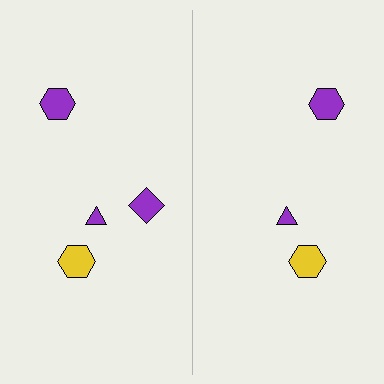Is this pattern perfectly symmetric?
No, the pattern is not perfectly symmetric. A purple diamond is missing from the right side.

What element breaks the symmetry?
A purple diamond is missing from the right side.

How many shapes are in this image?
There are 7 shapes in this image.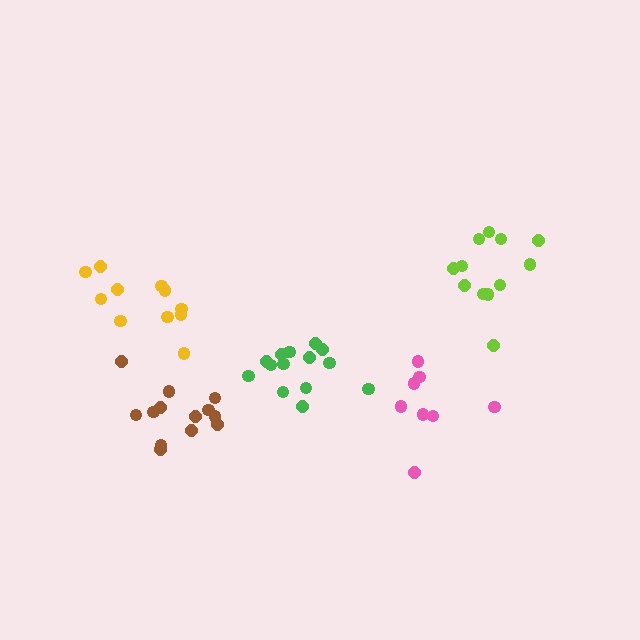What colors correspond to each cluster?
The clusters are colored: green, pink, brown, lime, yellow.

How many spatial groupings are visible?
There are 5 spatial groupings.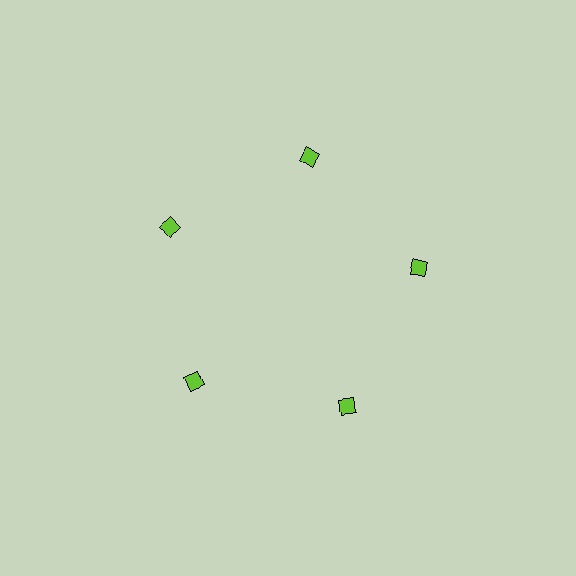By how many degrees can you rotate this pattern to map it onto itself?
The pattern maps onto itself every 72 degrees of rotation.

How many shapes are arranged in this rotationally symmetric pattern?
There are 5 shapes, arranged in 5 groups of 1.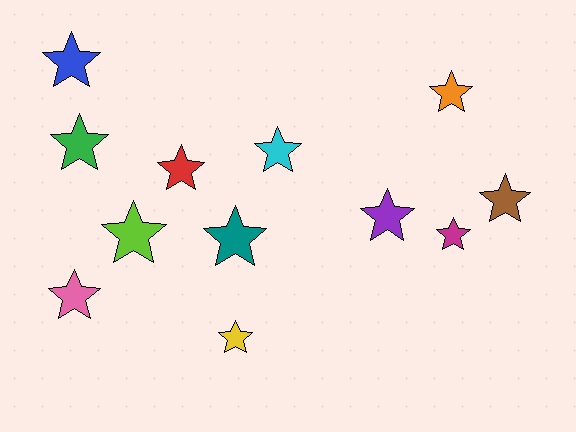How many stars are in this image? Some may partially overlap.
There are 12 stars.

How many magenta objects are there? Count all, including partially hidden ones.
There is 1 magenta object.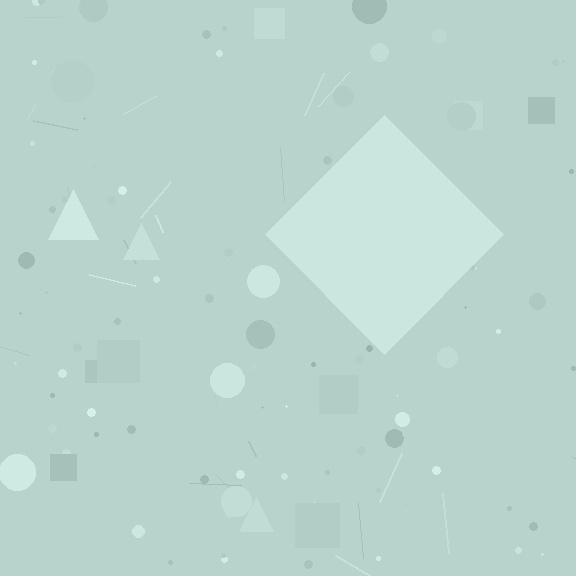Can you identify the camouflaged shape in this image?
The camouflaged shape is a diamond.